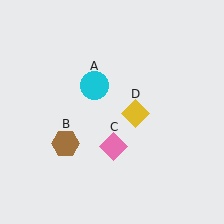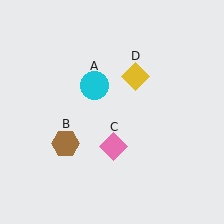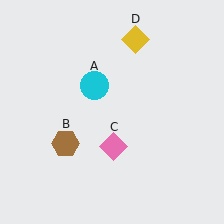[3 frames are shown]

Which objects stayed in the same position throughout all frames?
Cyan circle (object A) and brown hexagon (object B) and pink diamond (object C) remained stationary.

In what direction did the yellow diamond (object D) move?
The yellow diamond (object D) moved up.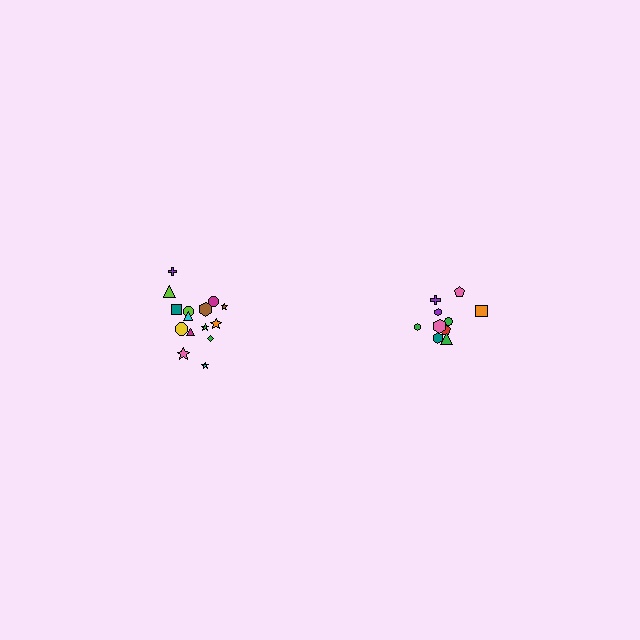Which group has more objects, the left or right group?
The left group.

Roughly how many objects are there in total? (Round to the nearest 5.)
Roughly 25 objects in total.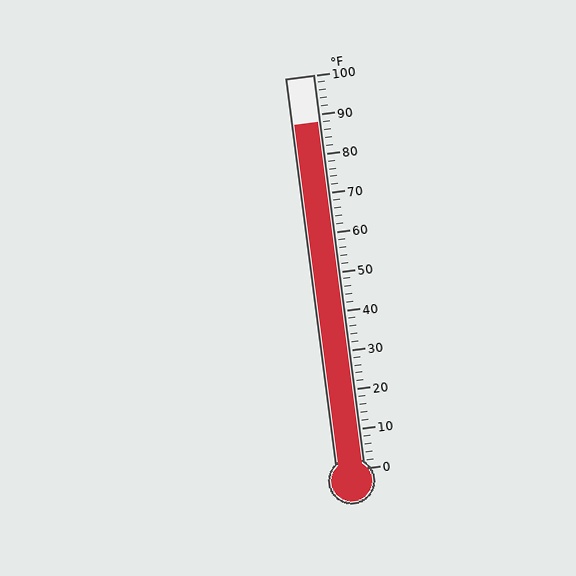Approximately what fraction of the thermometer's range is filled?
The thermometer is filled to approximately 90% of its range.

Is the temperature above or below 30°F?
The temperature is above 30°F.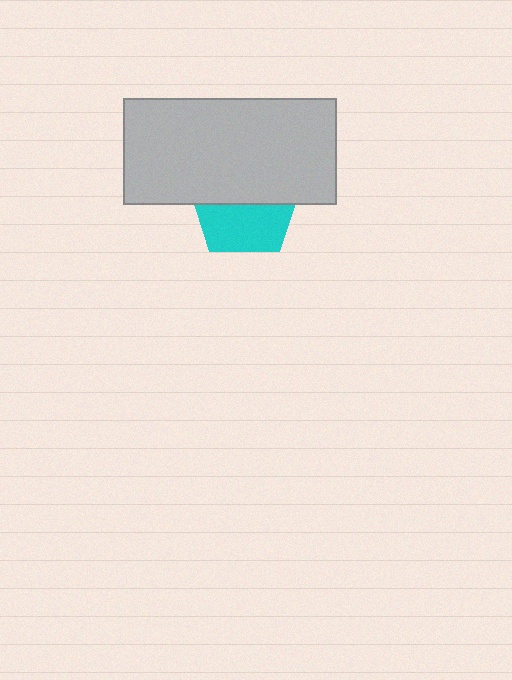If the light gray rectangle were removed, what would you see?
You would see the complete cyan pentagon.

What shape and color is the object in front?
The object in front is a light gray rectangle.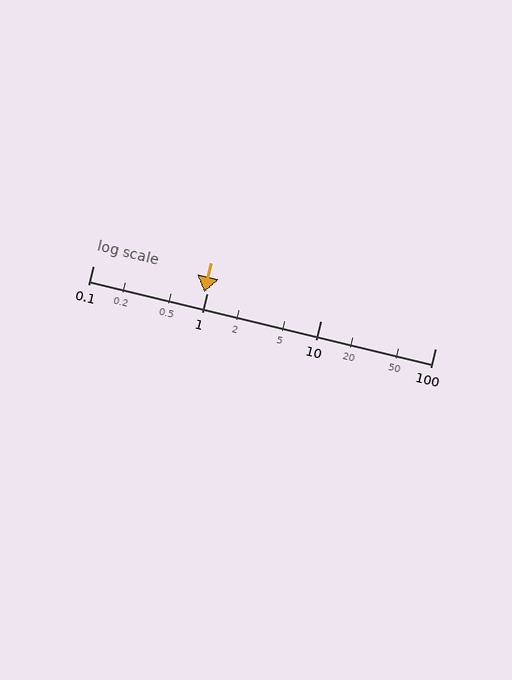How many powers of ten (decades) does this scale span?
The scale spans 3 decades, from 0.1 to 100.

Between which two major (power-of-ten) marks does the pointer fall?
The pointer is between 0.1 and 1.